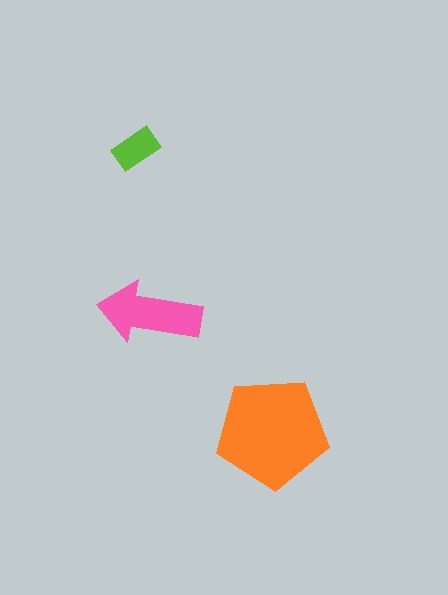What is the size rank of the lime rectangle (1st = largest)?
3rd.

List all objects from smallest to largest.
The lime rectangle, the pink arrow, the orange pentagon.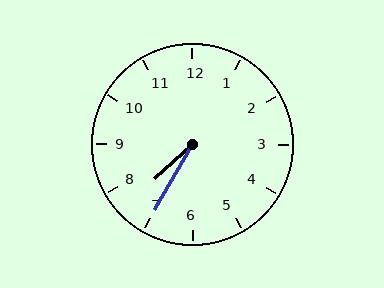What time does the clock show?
7:35.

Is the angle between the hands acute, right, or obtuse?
It is acute.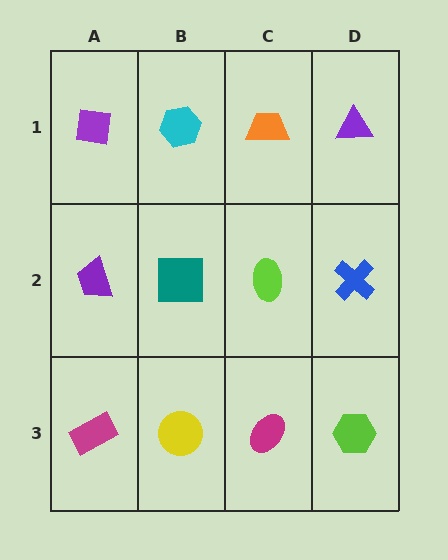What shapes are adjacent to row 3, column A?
A purple trapezoid (row 2, column A), a yellow circle (row 3, column B).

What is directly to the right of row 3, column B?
A magenta ellipse.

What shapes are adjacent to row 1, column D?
A blue cross (row 2, column D), an orange trapezoid (row 1, column C).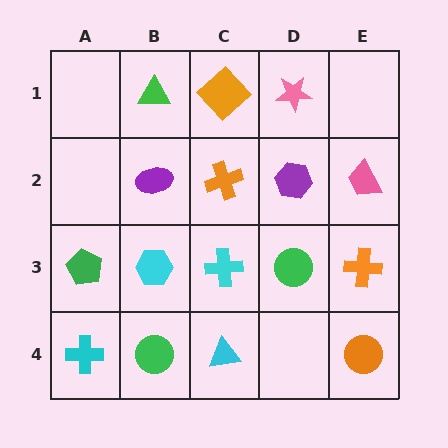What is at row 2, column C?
An orange cross.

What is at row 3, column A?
A green pentagon.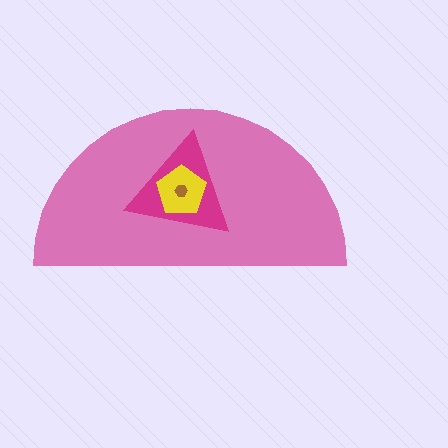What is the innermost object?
The brown hexagon.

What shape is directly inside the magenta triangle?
The yellow pentagon.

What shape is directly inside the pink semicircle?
The magenta triangle.